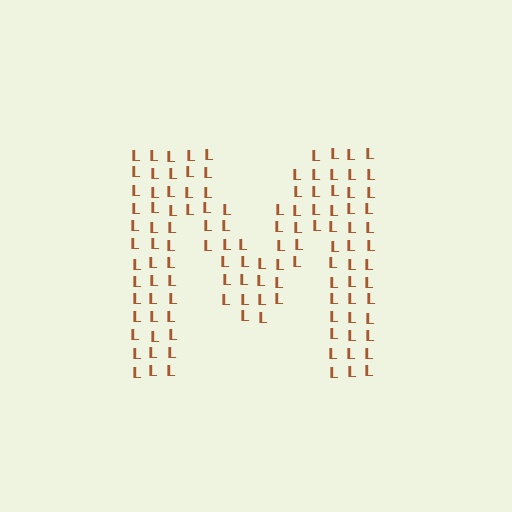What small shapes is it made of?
It is made of small letter L's.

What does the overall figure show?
The overall figure shows the letter M.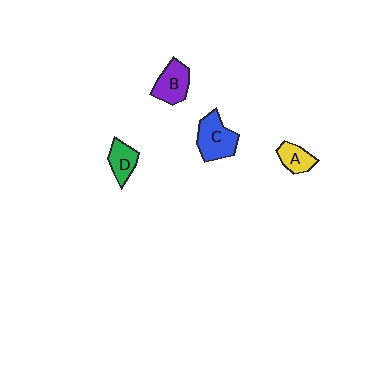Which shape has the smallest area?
Shape A (yellow).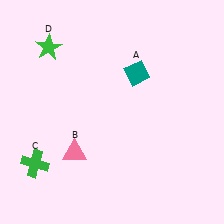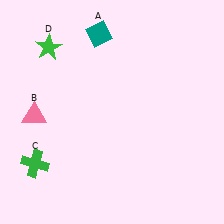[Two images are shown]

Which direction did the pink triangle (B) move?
The pink triangle (B) moved left.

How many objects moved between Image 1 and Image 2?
2 objects moved between the two images.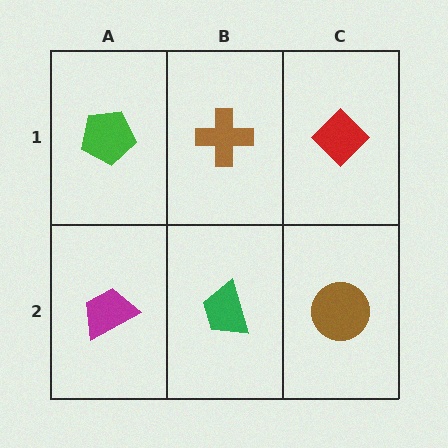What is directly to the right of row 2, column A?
A green trapezoid.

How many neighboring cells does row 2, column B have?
3.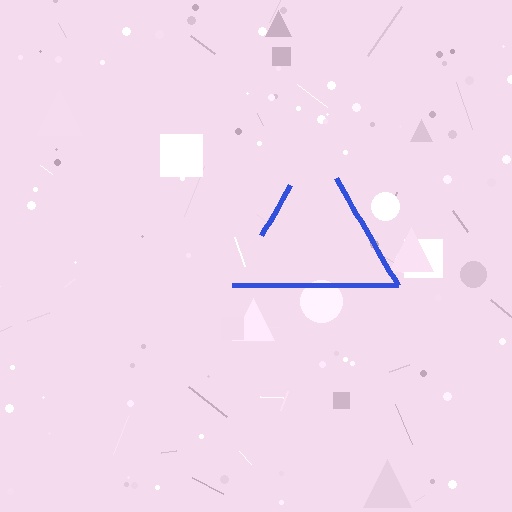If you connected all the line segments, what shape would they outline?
They would outline a triangle.